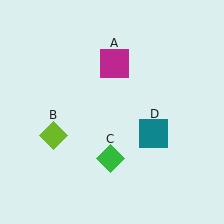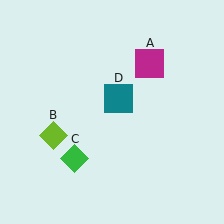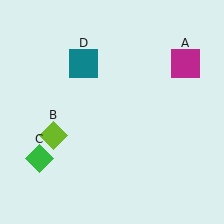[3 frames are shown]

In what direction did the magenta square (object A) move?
The magenta square (object A) moved right.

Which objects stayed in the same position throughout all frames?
Lime diamond (object B) remained stationary.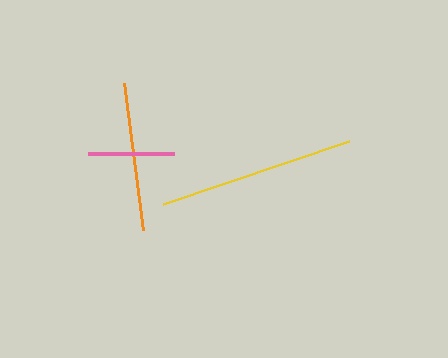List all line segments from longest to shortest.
From longest to shortest: yellow, orange, pink.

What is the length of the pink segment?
The pink segment is approximately 85 pixels long.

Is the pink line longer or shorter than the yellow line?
The yellow line is longer than the pink line.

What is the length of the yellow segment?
The yellow segment is approximately 196 pixels long.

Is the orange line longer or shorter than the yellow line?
The yellow line is longer than the orange line.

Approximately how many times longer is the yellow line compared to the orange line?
The yellow line is approximately 1.3 times the length of the orange line.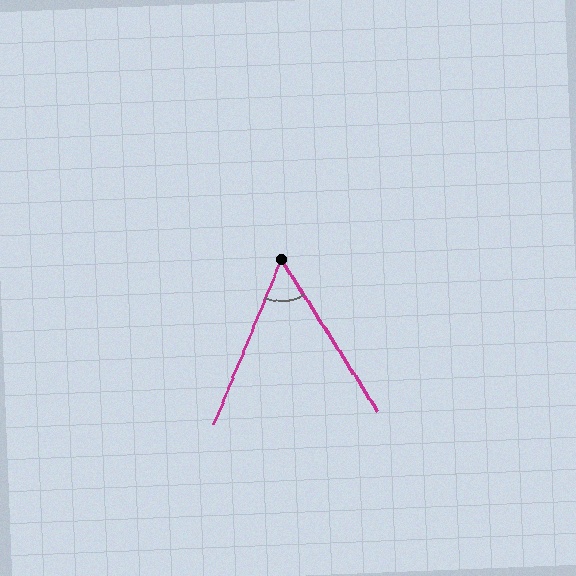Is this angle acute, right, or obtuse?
It is acute.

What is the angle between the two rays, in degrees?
Approximately 55 degrees.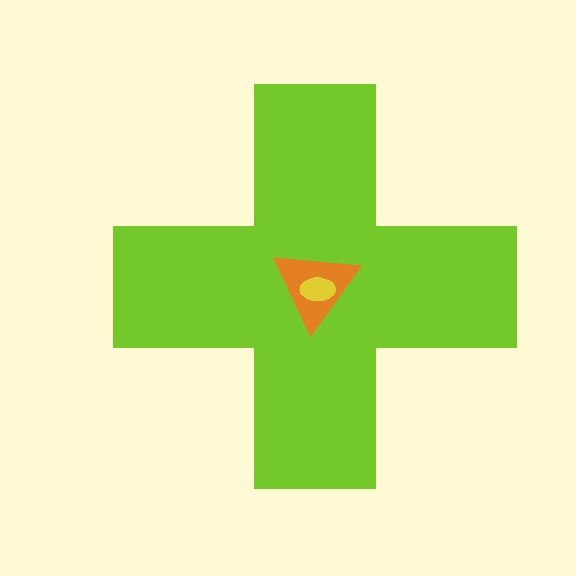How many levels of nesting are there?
3.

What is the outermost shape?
The lime cross.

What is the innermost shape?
The yellow ellipse.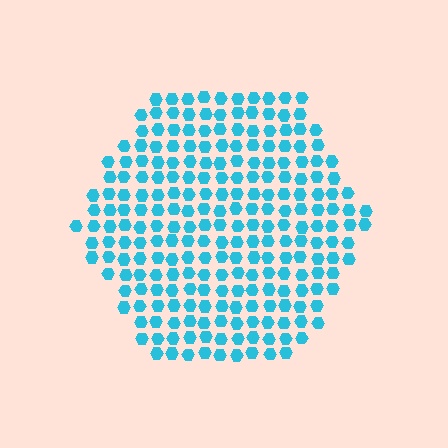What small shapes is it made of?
It is made of small hexagons.